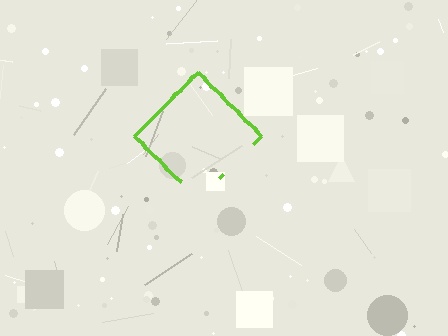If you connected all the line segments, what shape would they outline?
They would outline a diamond.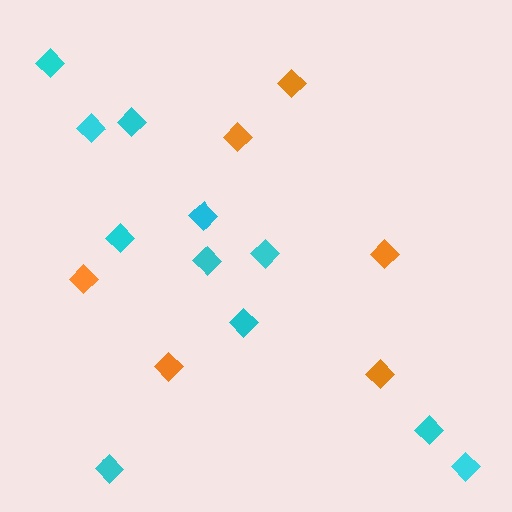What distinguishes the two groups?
There are 2 groups: one group of orange diamonds (6) and one group of cyan diamonds (11).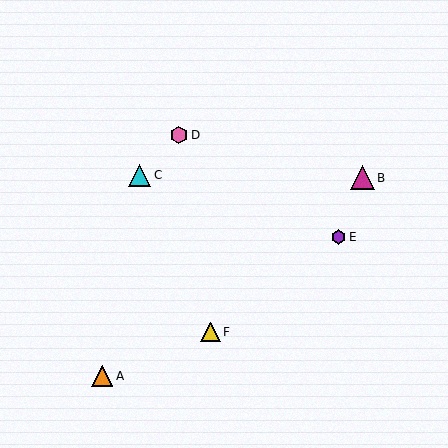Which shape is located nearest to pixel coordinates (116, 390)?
The orange triangle (labeled A) at (102, 376) is nearest to that location.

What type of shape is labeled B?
Shape B is a magenta triangle.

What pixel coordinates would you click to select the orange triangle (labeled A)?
Click at (102, 376) to select the orange triangle A.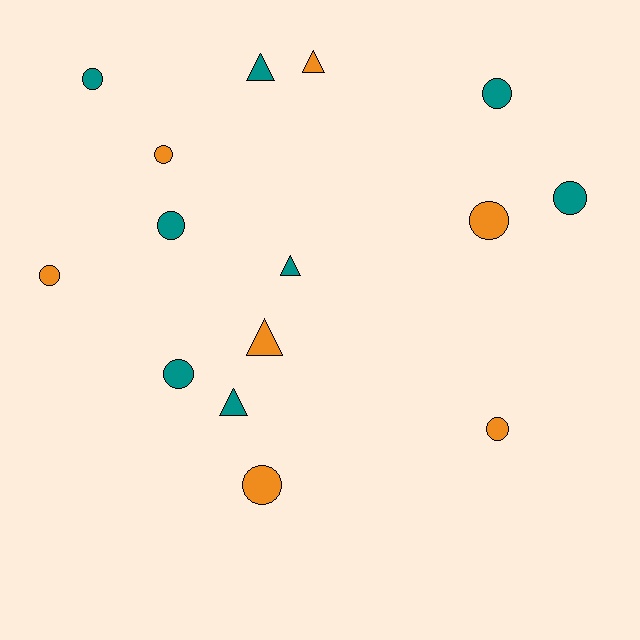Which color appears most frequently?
Teal, with 8 objects.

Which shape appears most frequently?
Circle, with 10 objects.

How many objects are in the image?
There are 15 objects.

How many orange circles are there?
There are 5 orange circles.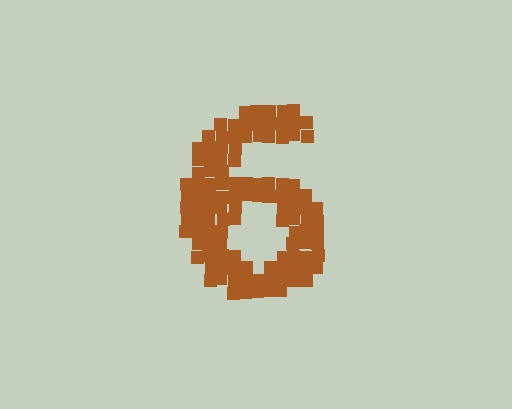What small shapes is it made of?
It is made of small squares.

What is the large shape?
The large shape is the digit 6.